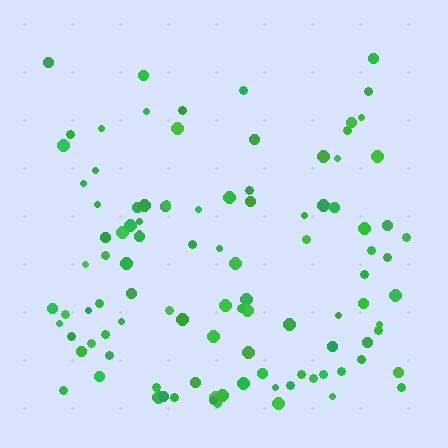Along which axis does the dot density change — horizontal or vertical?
Vertical.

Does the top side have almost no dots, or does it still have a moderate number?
Still a moderate number, just noticeably fewer than the bottom.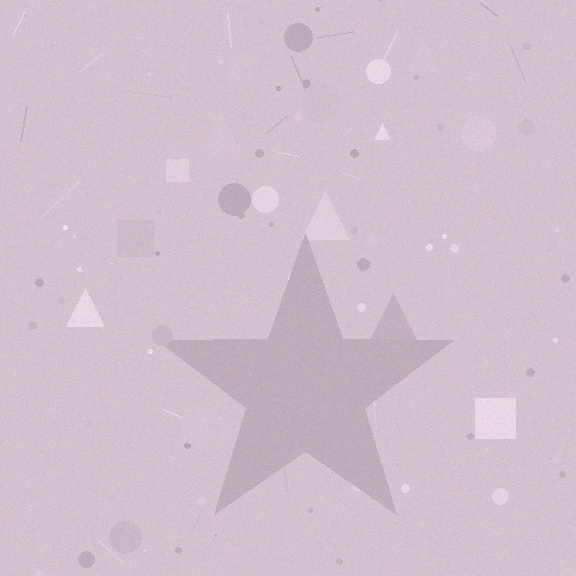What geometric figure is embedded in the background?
A star is embedded in the background.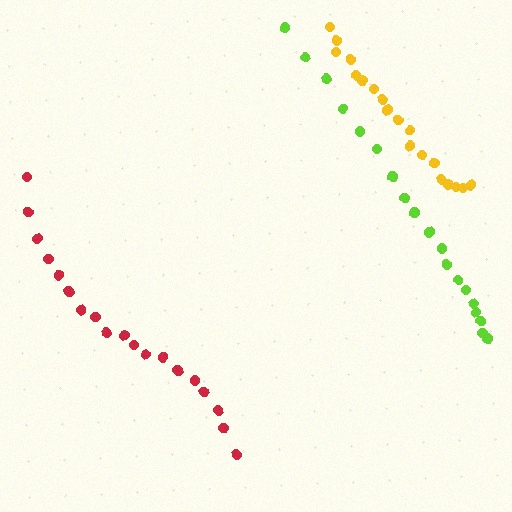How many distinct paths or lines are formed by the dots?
There are 3 distinct paths.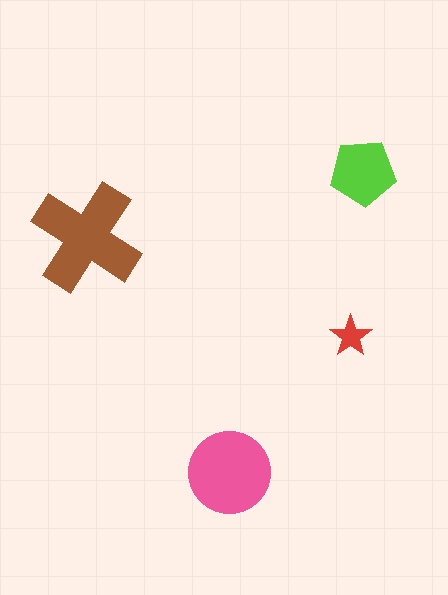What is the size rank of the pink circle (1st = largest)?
2nd.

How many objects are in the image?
There are 4 objects in the image.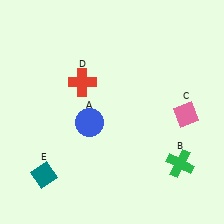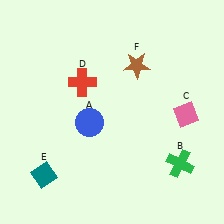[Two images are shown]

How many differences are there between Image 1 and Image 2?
There is 1 difference between the two images.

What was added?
A brown star (F) was added in Image 2.